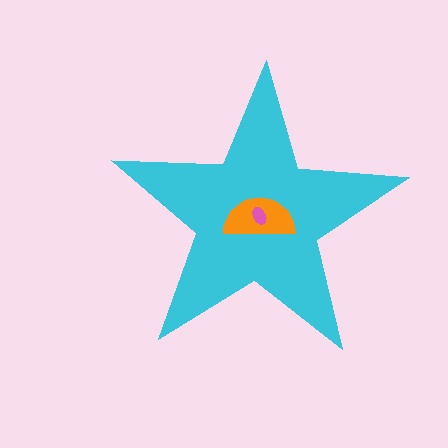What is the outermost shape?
The cyan star.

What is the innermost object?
The pink ellipse.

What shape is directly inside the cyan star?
The orange semicircle.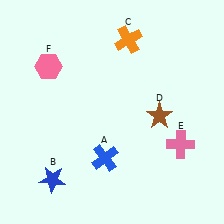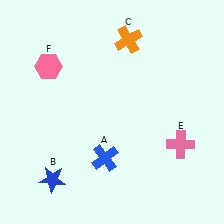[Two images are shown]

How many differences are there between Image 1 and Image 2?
There is 1 difference between the two images.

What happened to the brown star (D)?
The brown star (D) was removed in Image 2. It was in the bottom-right area of Image 1.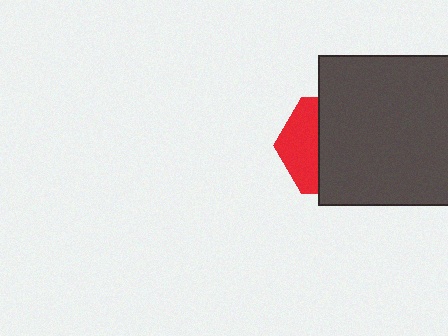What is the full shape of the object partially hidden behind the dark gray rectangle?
The partially hidden object is a red hexagon.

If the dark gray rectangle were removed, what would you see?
You would see the complete red hexagon.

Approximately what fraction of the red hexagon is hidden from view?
Roughly 64% of the red hexagon is hidden behind the dark gray rectangle.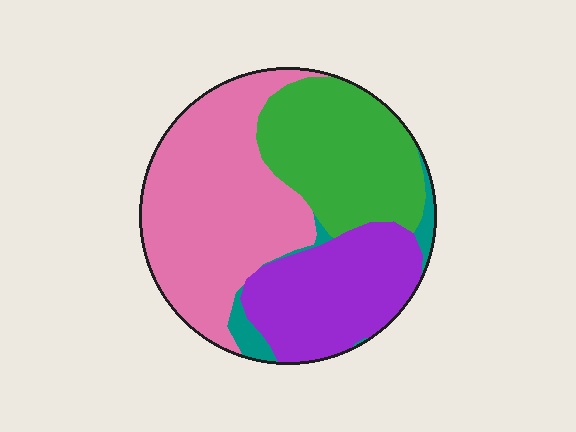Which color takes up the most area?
Pink, at roughly 40%.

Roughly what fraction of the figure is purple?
Purple covers 25% of the figure.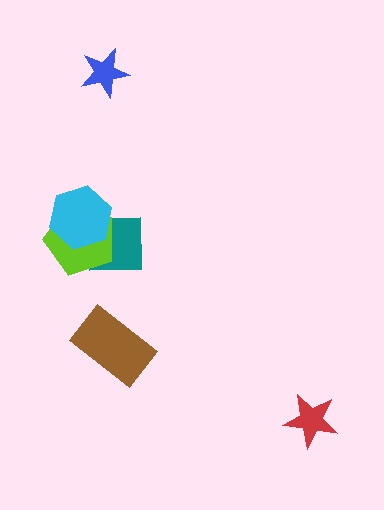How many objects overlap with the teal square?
2 objects overlap with the teal square.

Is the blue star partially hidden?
No, no other shape covers it.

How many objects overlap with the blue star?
0 objects overlap with the blue star.